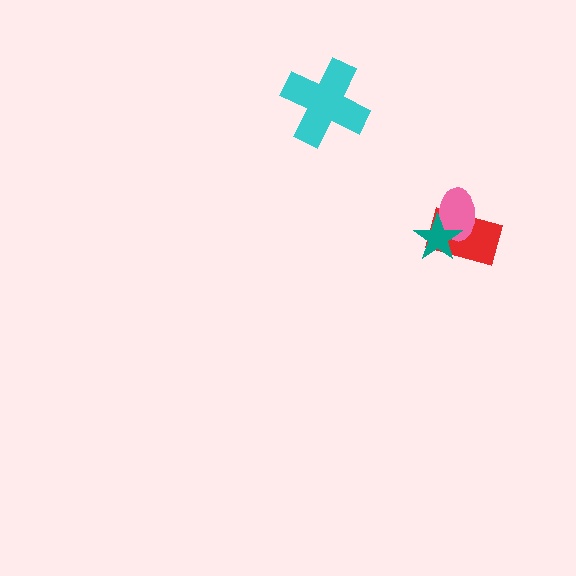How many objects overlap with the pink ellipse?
2 objects overlap with the pink ellipse.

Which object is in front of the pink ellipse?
The teal star is in front of the pink ellipse.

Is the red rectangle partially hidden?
Yes, it is partially covered by another shape.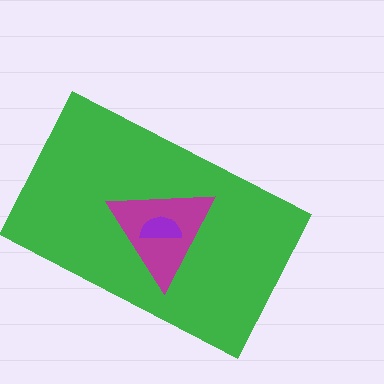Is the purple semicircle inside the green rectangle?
Yes.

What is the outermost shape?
The green rectangle.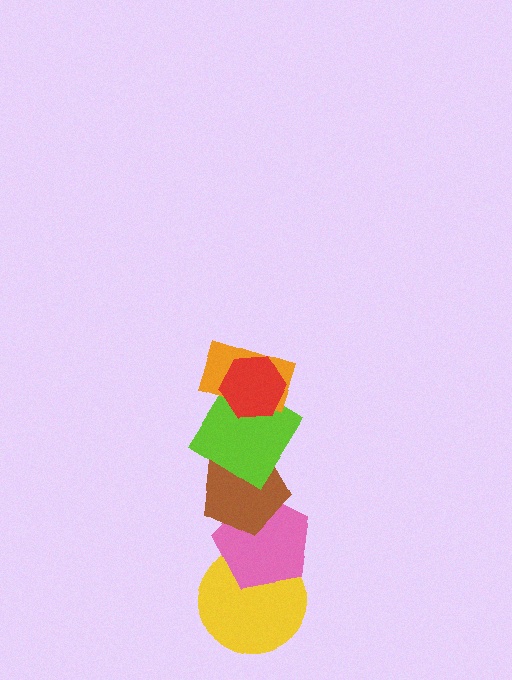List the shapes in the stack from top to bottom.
From top to bottom: the red hexagon, the orange rectangle, the lime diamond, the brown pentagon, the pink pentagon, the yellow circle.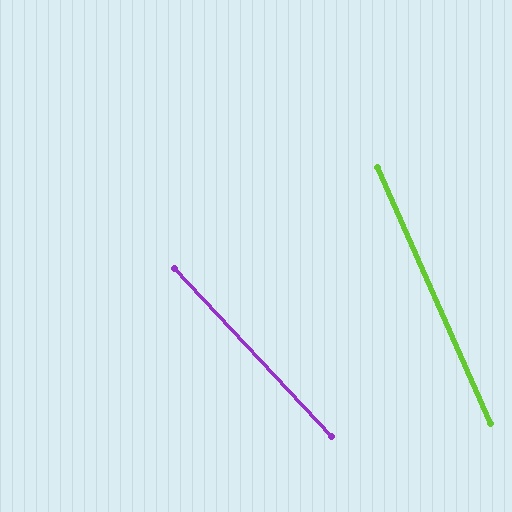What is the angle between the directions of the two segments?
Approximately 19 degrees.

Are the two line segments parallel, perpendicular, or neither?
Neither parallel nor perpendicular — they differ by about 19°.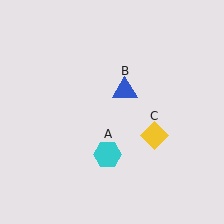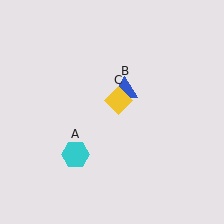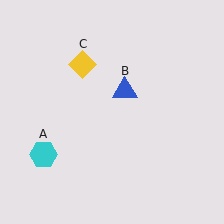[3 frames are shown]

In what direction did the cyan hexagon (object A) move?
The cyan hexagon (object A) moved left.